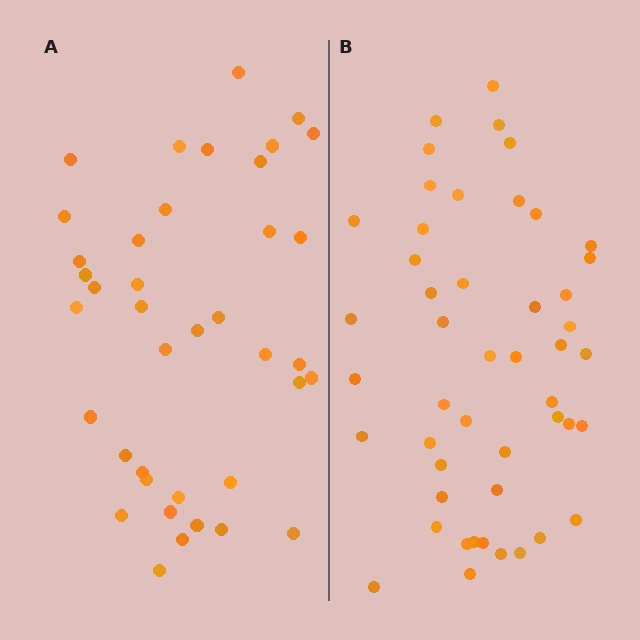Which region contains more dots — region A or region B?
Region B (the right region) has more dots.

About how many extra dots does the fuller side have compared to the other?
Region B has roughly 8 or so more dots than region A.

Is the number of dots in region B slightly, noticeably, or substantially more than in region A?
Region B has only slightly more — the two regions are fairly close. The ratio is roughly 1.2 to 1.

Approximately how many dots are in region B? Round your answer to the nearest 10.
About 50 dots. (The exact count is 48, which rounds to 50.)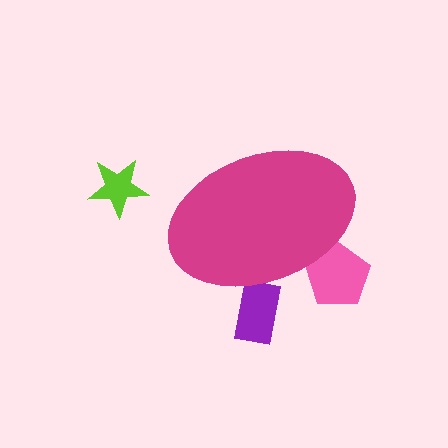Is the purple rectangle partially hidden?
Yes, the purple rectangle is partially hidden behind the magenta ellipse.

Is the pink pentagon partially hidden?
Yes, the pink pentagon is partially hidden behind the magenta ellipse.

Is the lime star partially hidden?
No, the lime star is fully visible.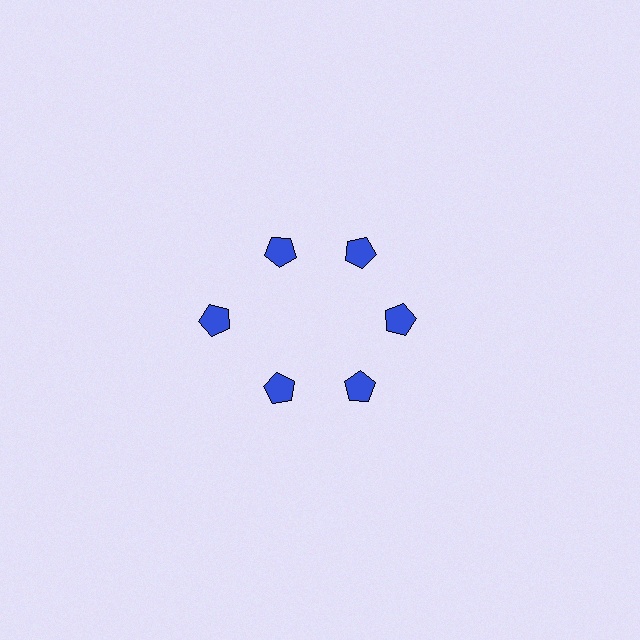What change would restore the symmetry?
The symmetry would be restored by moving it inward, back onto the ring so that all 6 pentagons sit at equal angles and equal distance from the center.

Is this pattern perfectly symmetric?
No. The 6 blue pentagons are arranged in a ring, but one element near the 9 o'clock position is pushed outward from the center, breaking the 6-fold rotational symmetry.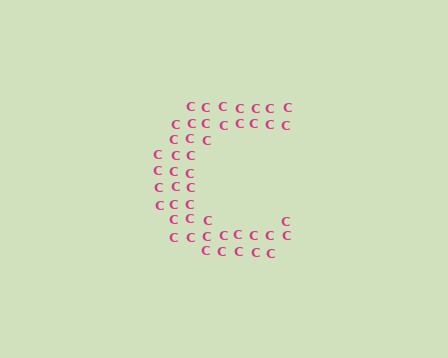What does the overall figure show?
The overall figure shows the letter C.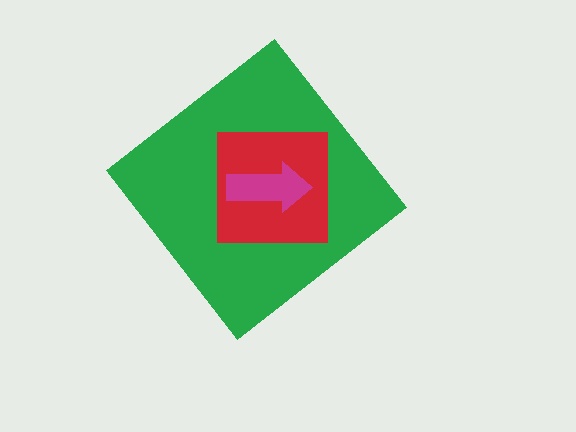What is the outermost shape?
The green diamond.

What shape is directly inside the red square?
The magenta arrow.